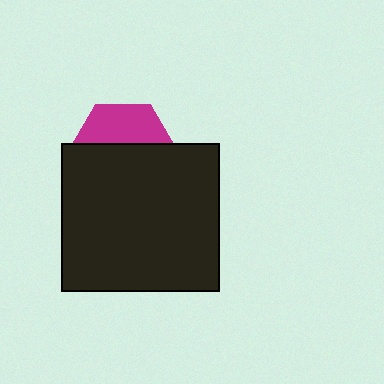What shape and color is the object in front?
The object in front is a black rectangle.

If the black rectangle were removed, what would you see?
You would see the complete magenta hexagon.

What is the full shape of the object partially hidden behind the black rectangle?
The partially hidden object is a magenta hexagon.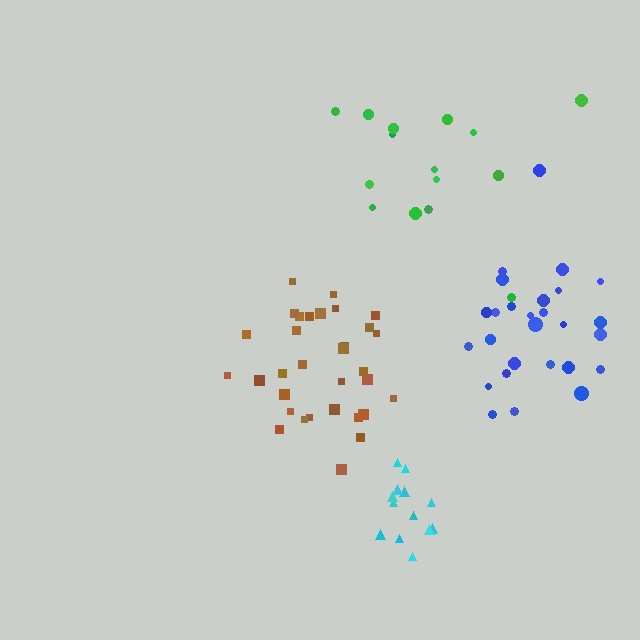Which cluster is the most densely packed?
Cyan.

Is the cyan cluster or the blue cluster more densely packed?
Cyan.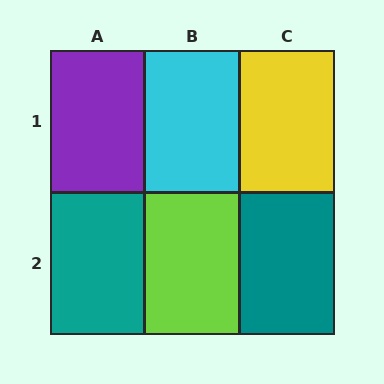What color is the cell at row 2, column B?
Lime.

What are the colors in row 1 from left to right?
Purple, cyan, yellow.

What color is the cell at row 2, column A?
Teal.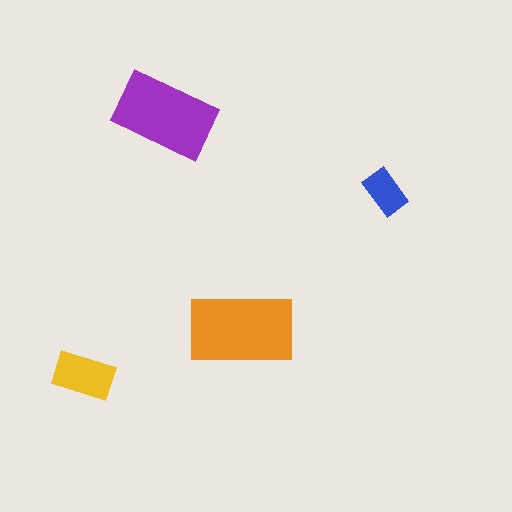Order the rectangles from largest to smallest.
the orange one, the purple one, the yellow one, the blue one.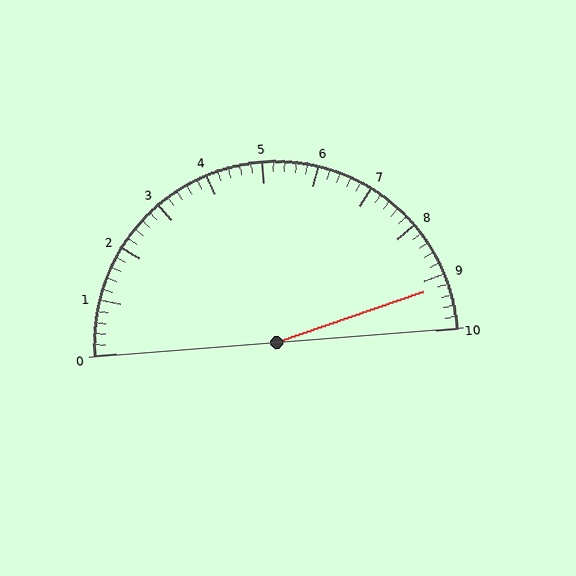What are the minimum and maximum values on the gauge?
The gauge ranges from 0 to 10.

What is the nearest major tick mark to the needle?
The nearest major tick mark is 9.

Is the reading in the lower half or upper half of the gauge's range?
The reading is in the upper half of the range (0 to 10).